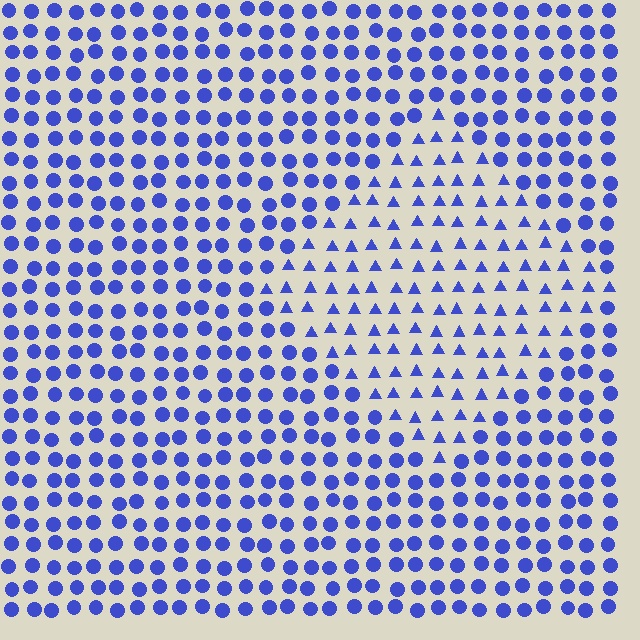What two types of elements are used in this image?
The image uses triangles inside the diamond region and circles outside it.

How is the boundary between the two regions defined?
The boundary is defined by a change in element shape: triangles inside vs. circles outside. All elements share the same color and spacing.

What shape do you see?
I see a diamond.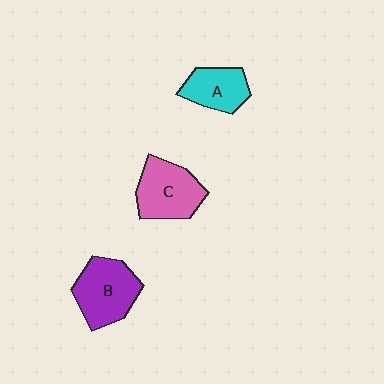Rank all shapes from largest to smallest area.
From largest to smallest: B (purple), C (pink), A (cyan).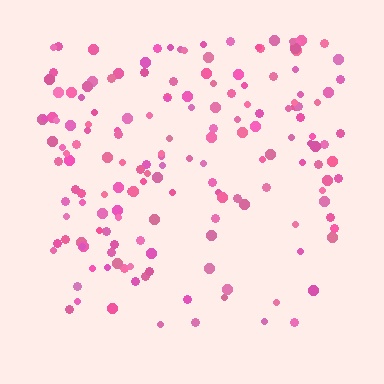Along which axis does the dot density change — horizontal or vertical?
Vertical.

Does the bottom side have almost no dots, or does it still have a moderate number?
Still a moderate number, just noticeably fewer than the top.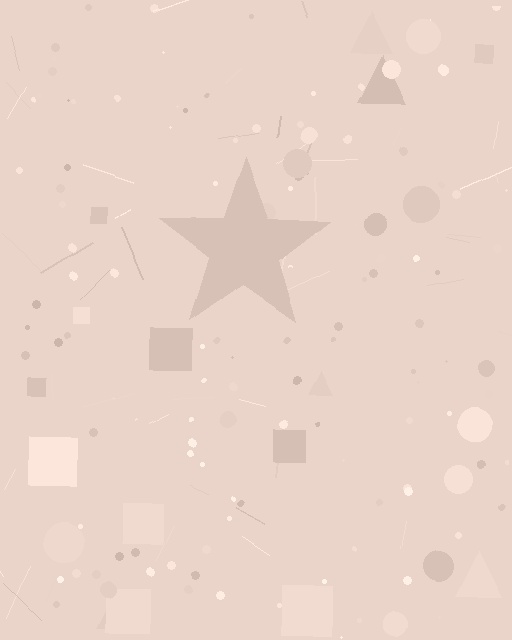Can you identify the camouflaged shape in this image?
The camouflaged shape is a star.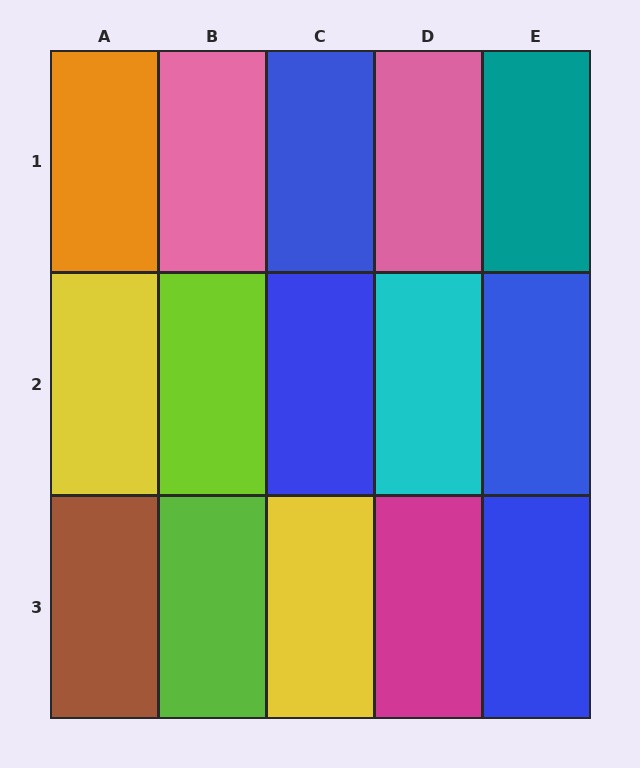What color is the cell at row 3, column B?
Lime.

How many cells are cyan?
1 cell is cyan.